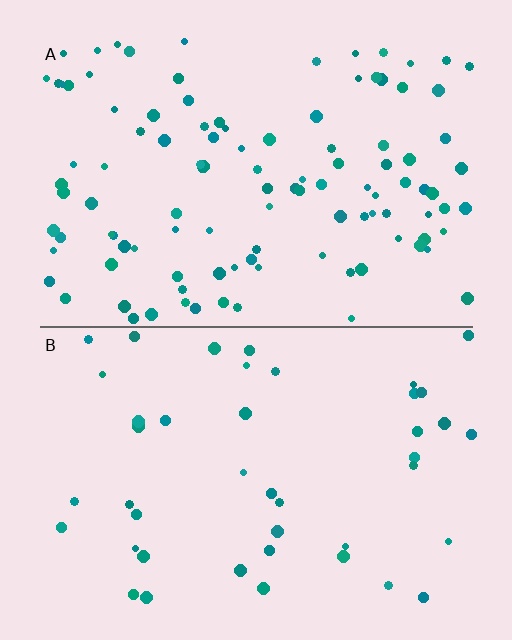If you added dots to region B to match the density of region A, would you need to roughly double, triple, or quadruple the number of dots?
Approximately triple.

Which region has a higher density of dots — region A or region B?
A (the top).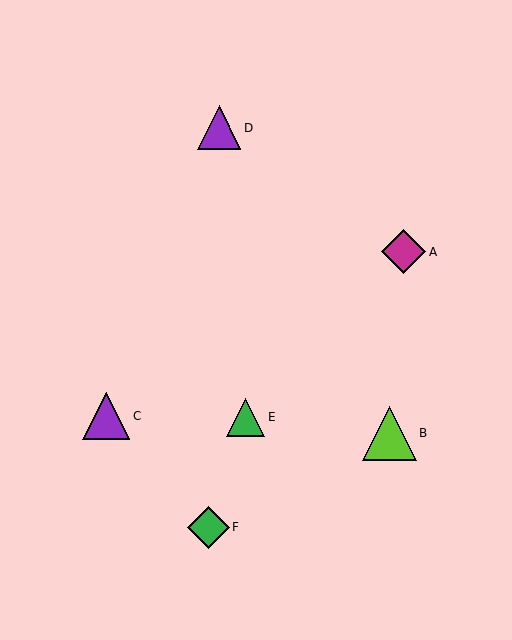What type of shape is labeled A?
Shape A is a magenta diamond.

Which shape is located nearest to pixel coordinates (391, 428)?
The lime triangle (labeled B) at (389, 433) is nearest to that location.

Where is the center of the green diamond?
The center of the green diamond is at (208, 527).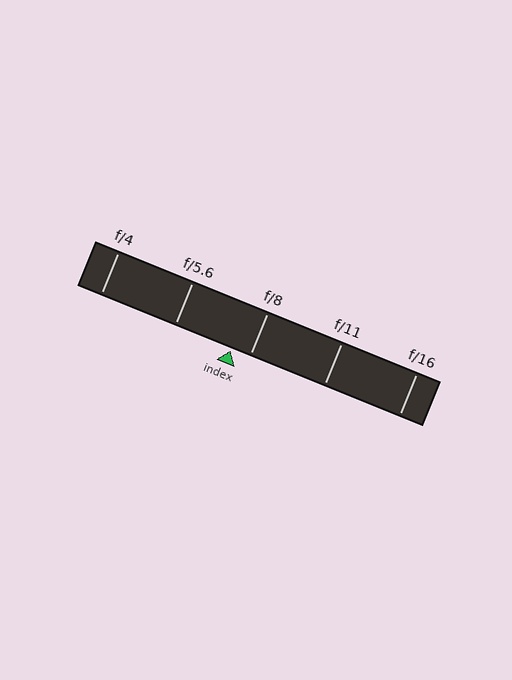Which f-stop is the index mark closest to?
The index mark is closest to f/8.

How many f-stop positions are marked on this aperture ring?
There are 5 f-stop positions marked.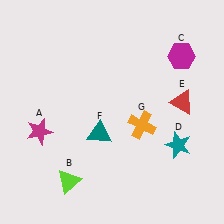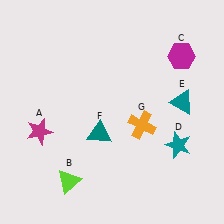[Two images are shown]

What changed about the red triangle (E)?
In Image 1, E is red. In Image 2, it changed to teal.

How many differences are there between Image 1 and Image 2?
There is 1 difference between the two images.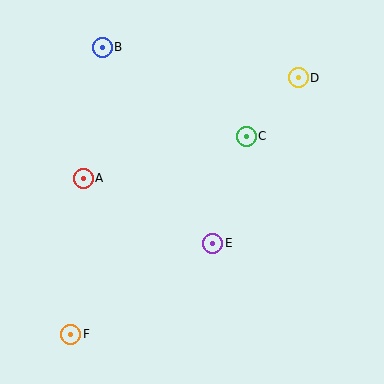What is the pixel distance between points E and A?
The distance between E and A is 145 pixels.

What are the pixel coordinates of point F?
Point F is at (71, 334).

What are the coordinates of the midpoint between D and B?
The midpoint between D and B is at (200, 63).